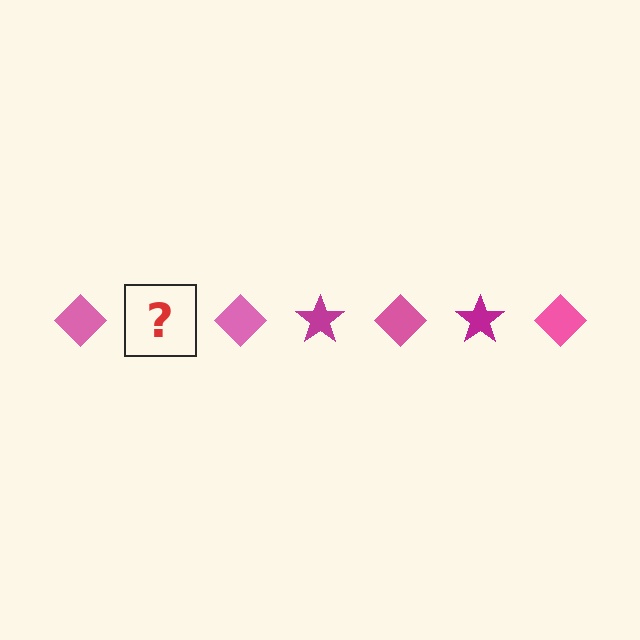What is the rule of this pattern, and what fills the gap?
The rule is that the pattern alternates between pink diamond and magenta star. The gap should be filled with a magenta star.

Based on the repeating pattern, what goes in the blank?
The blank should be a magenta star.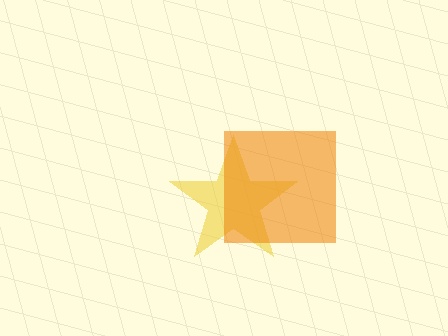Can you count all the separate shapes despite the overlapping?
Yes, there are 2 separate shapes.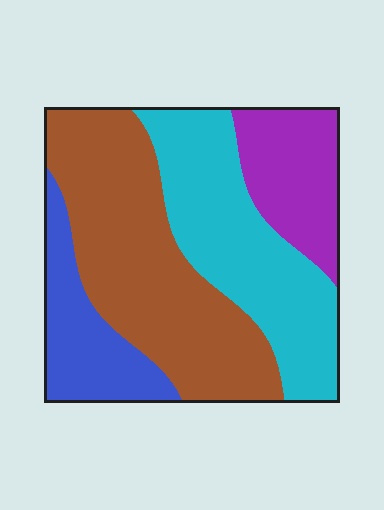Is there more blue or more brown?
Brown.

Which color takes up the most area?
Brown, at roughly 40%.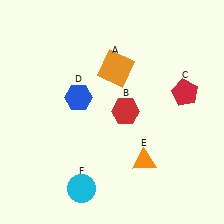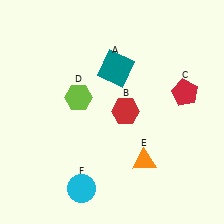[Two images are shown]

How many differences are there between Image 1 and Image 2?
There are 2 differences between the two images.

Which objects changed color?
A changed from orange to teal. D changed from blue to lime.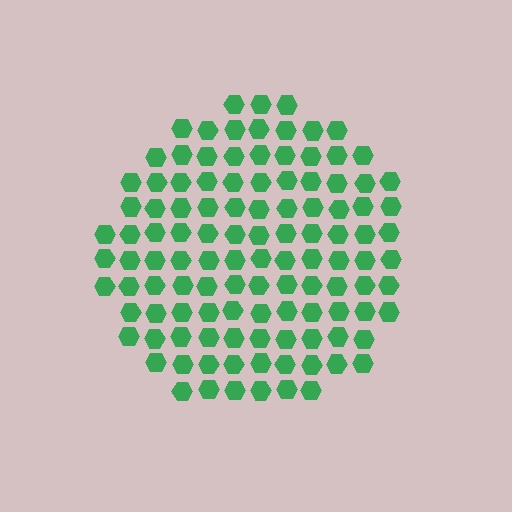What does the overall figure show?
The overall figure shows a circle.